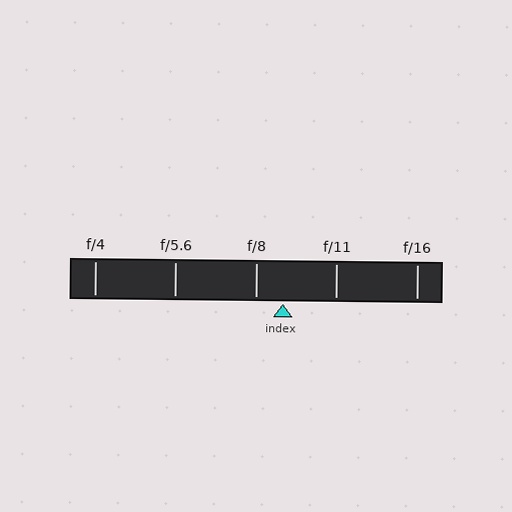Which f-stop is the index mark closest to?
The index mark is closest to f/8.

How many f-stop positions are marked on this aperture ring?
There are 5 f-stop positions marked.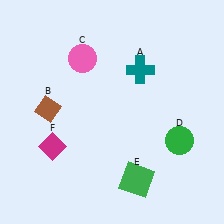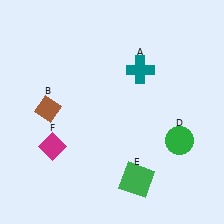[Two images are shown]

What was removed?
The pink circle (C) was removed in Image 2.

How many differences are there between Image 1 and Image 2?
There is 1 difference between the two images.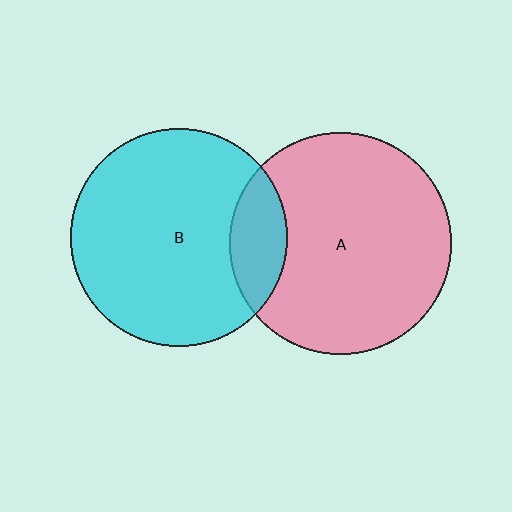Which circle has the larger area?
Circle A (pink).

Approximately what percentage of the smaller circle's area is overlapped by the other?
Approximately 15%.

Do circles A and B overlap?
Yes.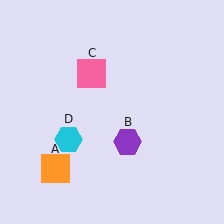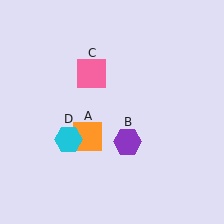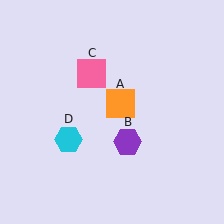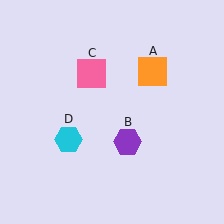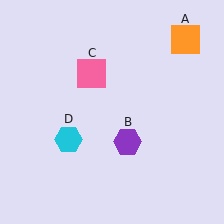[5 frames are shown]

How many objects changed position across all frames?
1 object changed position: orange square (object A).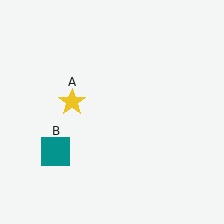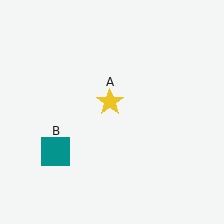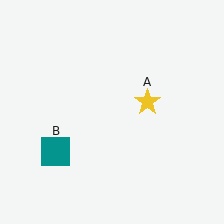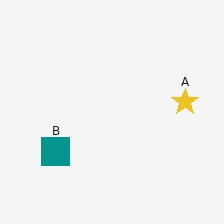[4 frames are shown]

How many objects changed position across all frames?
1 object changed position: yellow star (object A).